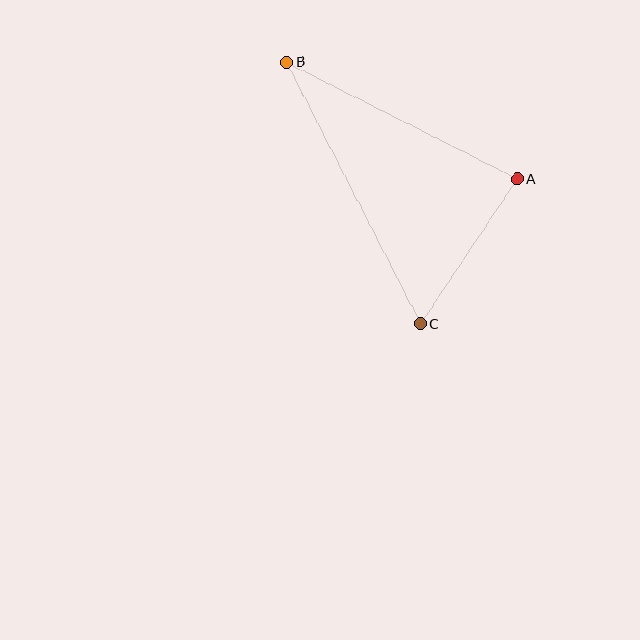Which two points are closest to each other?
Points A and C are closest to each other.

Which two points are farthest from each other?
Points B and C are farthest from each other.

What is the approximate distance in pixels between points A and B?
The distance between A and B is approximately 258 pixels.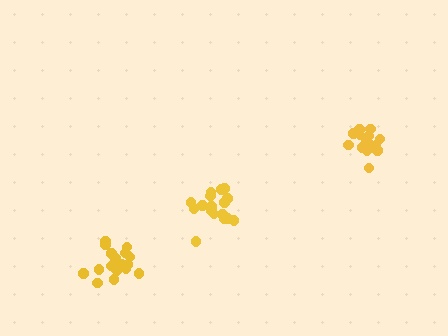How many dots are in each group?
Group 1: 14 dots, Group 2: 17 dots, Group 3: 20 dots (51 total).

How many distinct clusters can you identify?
There are 3 distinct clusters.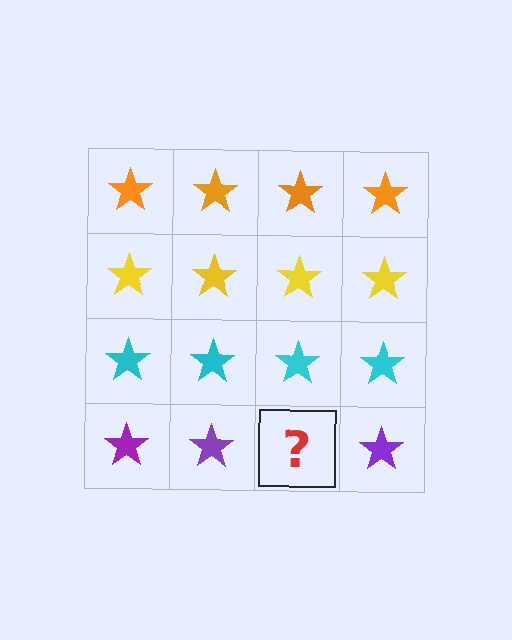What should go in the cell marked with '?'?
The missing cell should contain a purple star.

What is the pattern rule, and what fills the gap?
The rule is that each row has a consistent color. The gap should be filled with a purple star.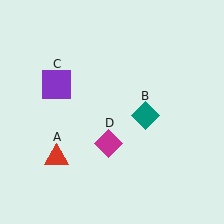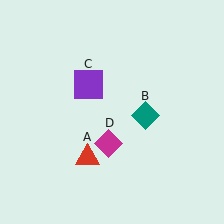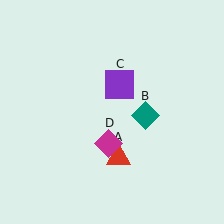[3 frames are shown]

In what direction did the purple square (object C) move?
The purple square (object C) moved right.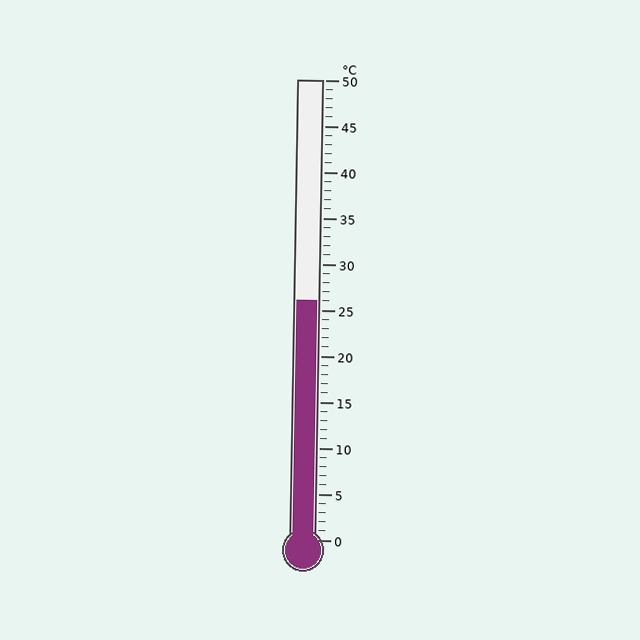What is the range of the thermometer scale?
The thermometer scale ranges from 0°C to 50°C.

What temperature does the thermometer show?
The thermometer shows approximately 26°C.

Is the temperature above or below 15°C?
The temperature is above 15°C.